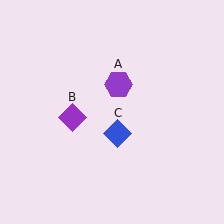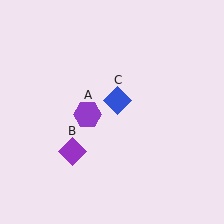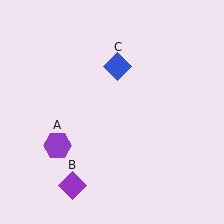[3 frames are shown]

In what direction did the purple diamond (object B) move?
The purple diamond (object B) moved down.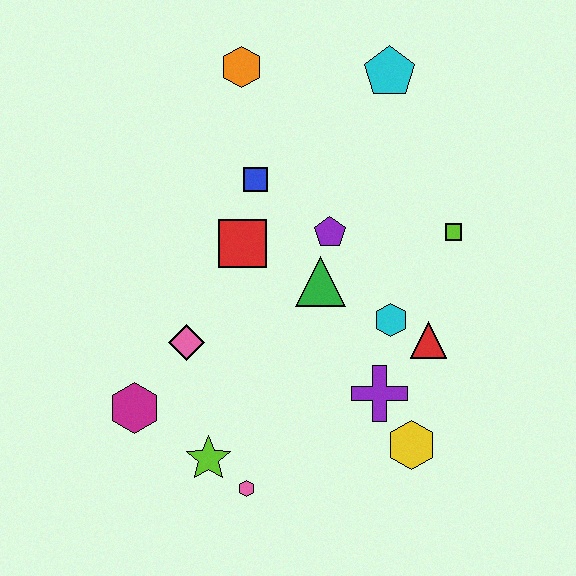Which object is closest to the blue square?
The red square is closest to the blue square.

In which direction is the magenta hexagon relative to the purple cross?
The magenta hexagon is to the left of the purple cross.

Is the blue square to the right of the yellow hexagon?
No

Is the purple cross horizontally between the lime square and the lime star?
Yes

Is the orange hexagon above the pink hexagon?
Yes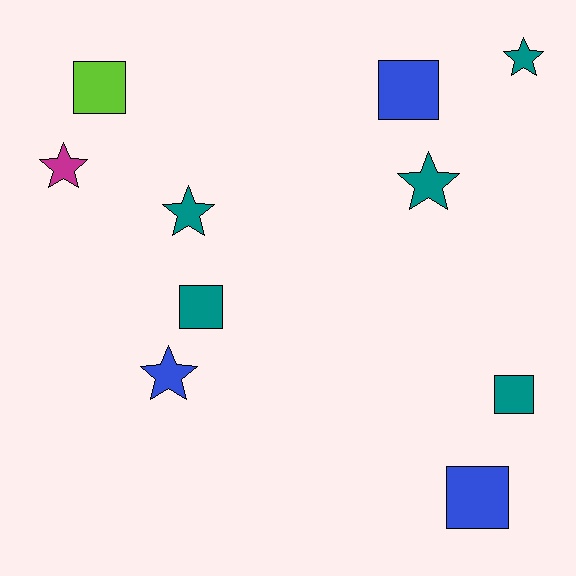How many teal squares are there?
There are 2 teal squares.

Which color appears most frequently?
Teal, with 5 objects.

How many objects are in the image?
There are 10 objects.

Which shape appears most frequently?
Star, with 5 objects.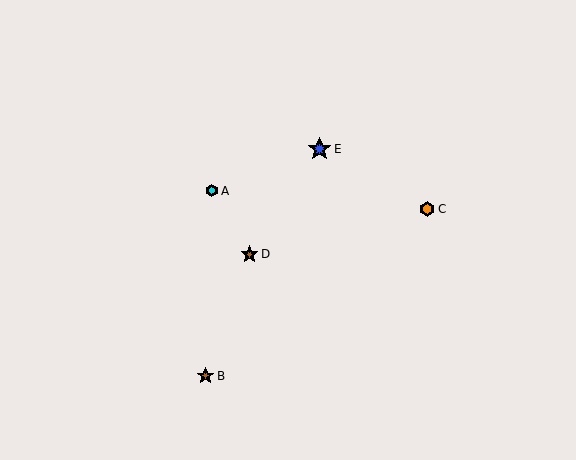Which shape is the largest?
The blue star (labeled E) is the largest.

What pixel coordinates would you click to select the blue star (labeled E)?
Click at (320, 149) to select the blue star E.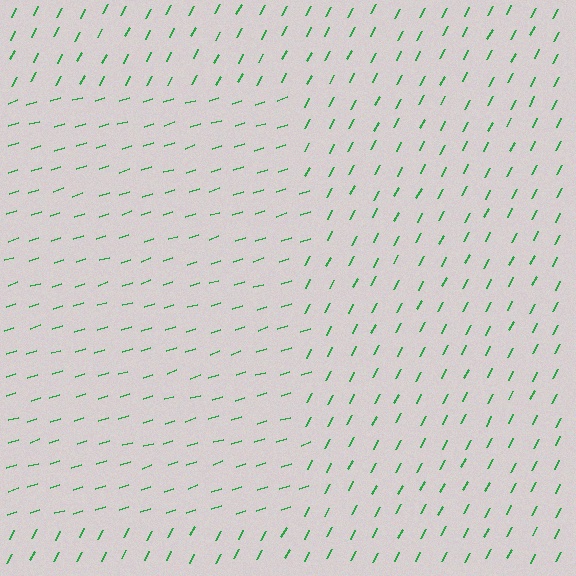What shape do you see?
I see a rectangle.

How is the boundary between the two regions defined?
The boundary is defined purely by a change in line orientation (approximately 45 degrees difference). All lines are the same color and thickness.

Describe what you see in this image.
The image is filled with small green line segments. A rectangle region in the image has lines oriented differently from the surrounding lines, creating a visible texture boundary.